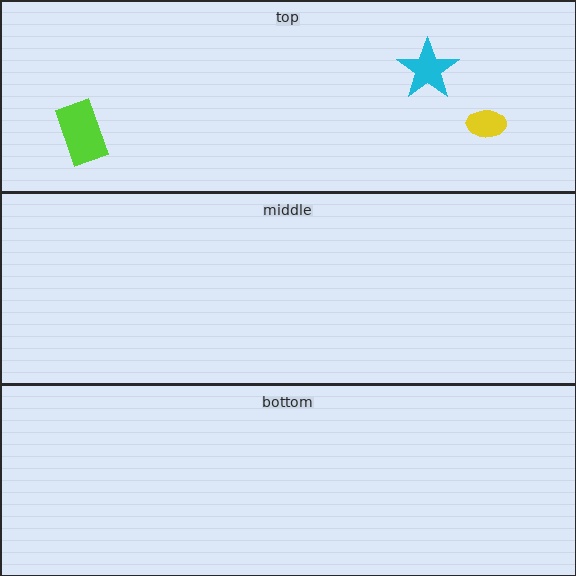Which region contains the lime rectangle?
The top region.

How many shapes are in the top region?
3.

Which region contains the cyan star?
The top region.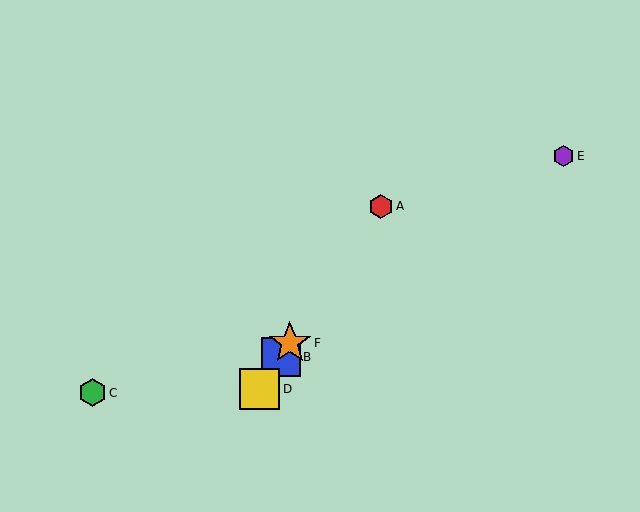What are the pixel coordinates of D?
Object D is at (259, 389).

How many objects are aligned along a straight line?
4 objects (A, B, D, F) are aligned along a straight line.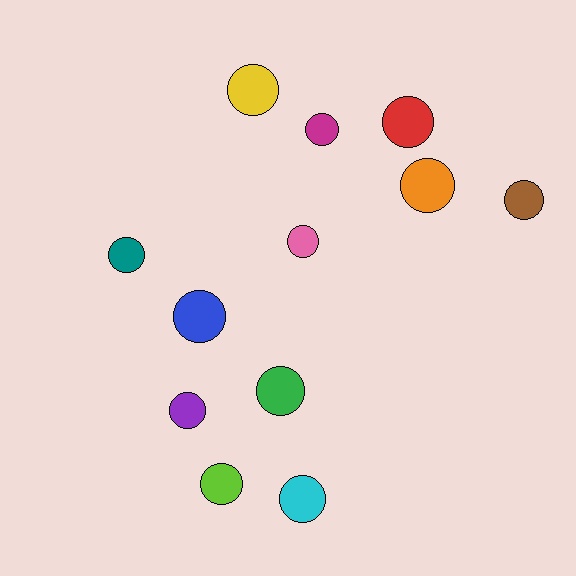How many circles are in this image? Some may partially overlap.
There are 12 circles.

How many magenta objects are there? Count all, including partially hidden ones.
There is 1 magenta object.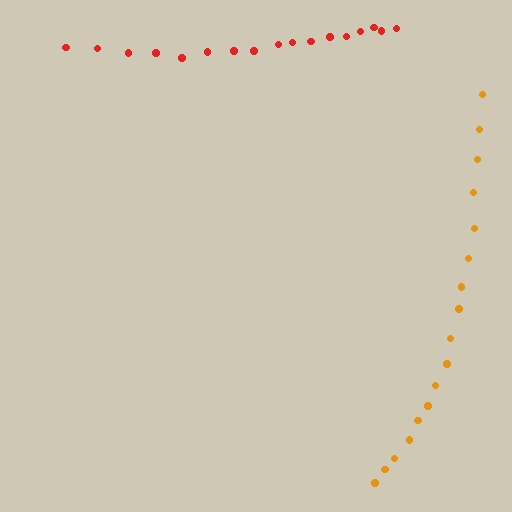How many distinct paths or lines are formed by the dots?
There are 2 distinct paths.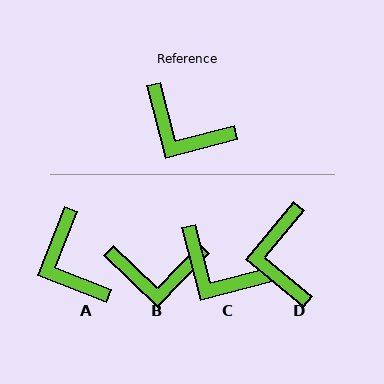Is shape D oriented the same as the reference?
No, it is off by about 54 degrees.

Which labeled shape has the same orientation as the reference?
C.